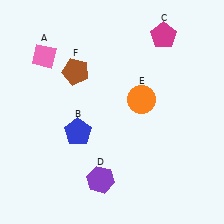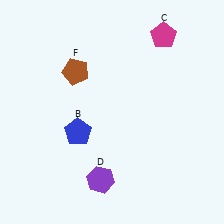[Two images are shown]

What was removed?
The pink diamond (A), the orange circle (E) were removed in Image 2.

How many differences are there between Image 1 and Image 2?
There are 2 differences between the two images.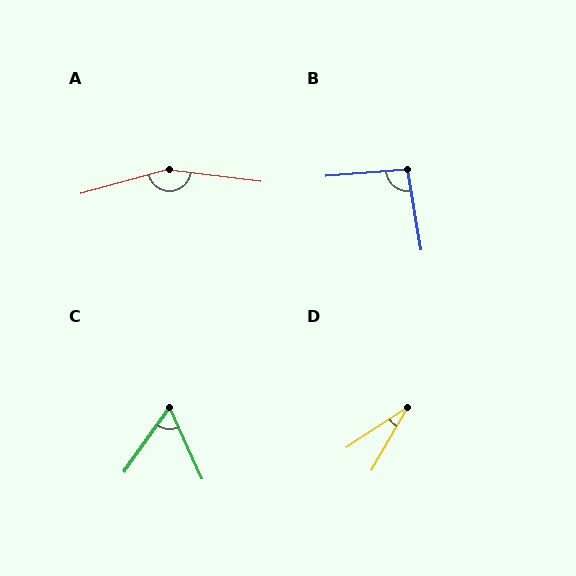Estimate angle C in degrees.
Approximately 60 degrees.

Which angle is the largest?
A, at approximately 157 degrees.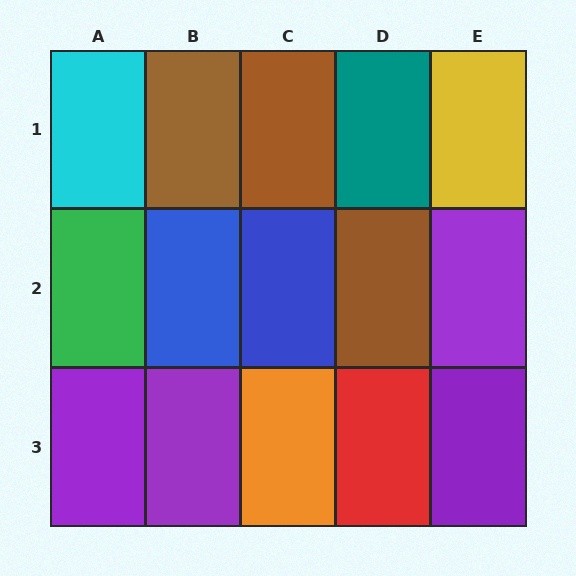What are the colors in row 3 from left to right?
Purple, purple, orange, red, purple.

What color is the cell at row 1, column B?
Brown.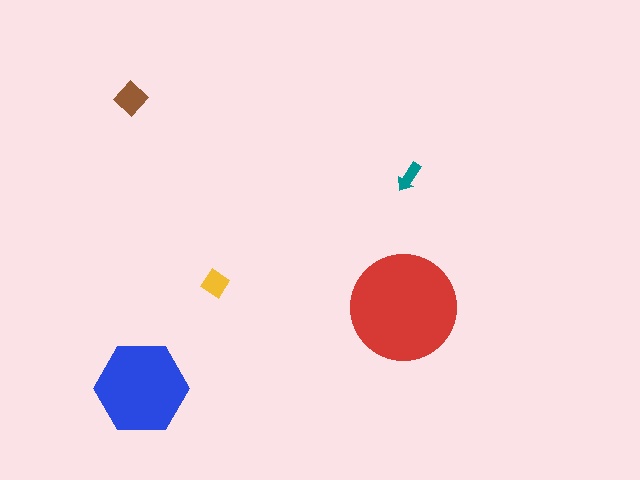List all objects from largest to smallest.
The red circle, the blue hexagon, the brown diamond, the yellow diamond, the teal arrow.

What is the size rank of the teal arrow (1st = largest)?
5th.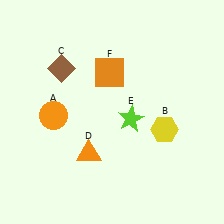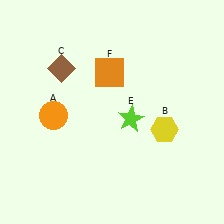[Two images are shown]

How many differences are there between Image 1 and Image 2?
There is 1 difference between the two images.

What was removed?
The orange triangle (D) was removed in Image 2.